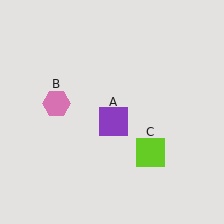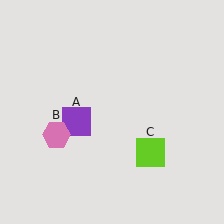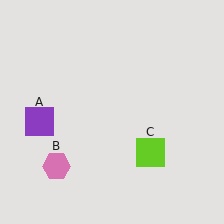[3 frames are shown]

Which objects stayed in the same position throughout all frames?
Lime square (object C) remained stationary.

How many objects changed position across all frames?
2 objects changed position: purple square (object A), pink hexagon (object B).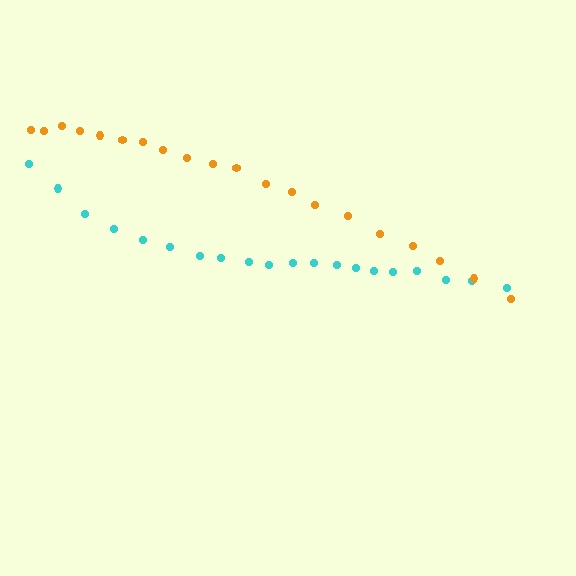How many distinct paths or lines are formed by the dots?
There are 2 distinct paths.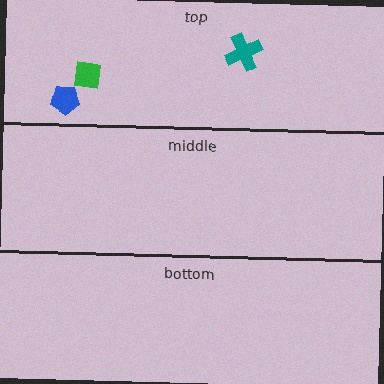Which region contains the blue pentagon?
The top region.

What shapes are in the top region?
The blue pentagon, the teal cross, the green square.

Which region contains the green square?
The top region.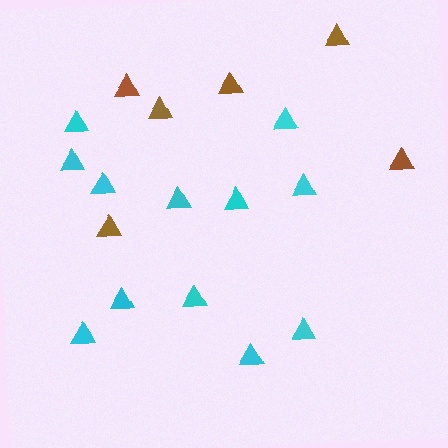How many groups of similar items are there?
There are 2 groups: one group of cyan triangles (12) and one group of brown triangles (6).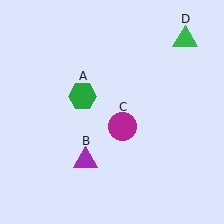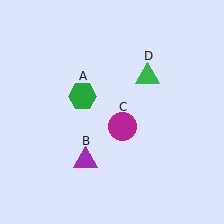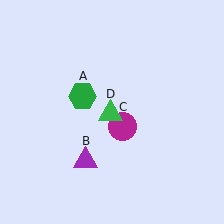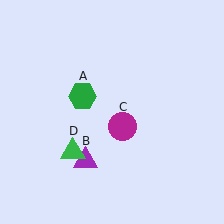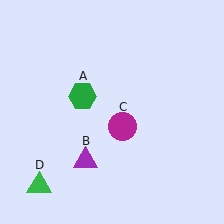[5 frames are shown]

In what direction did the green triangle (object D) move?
The green triangle (object D) moved down and to the left.